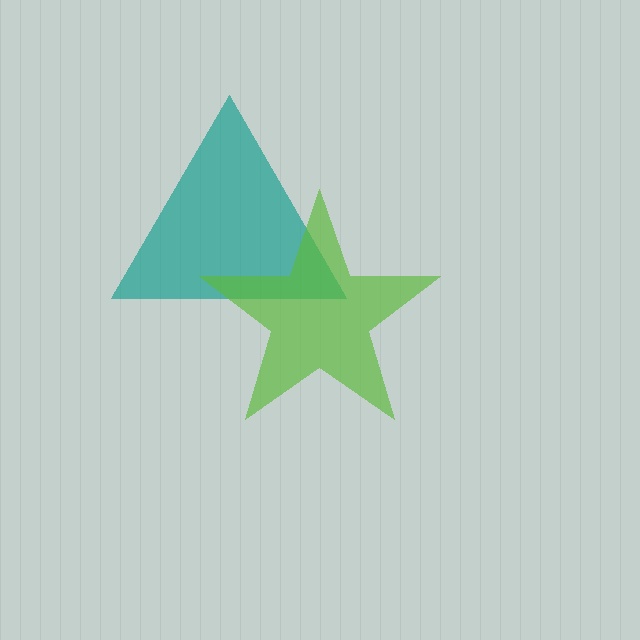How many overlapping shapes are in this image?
There are 2 overlapping shapes in the image.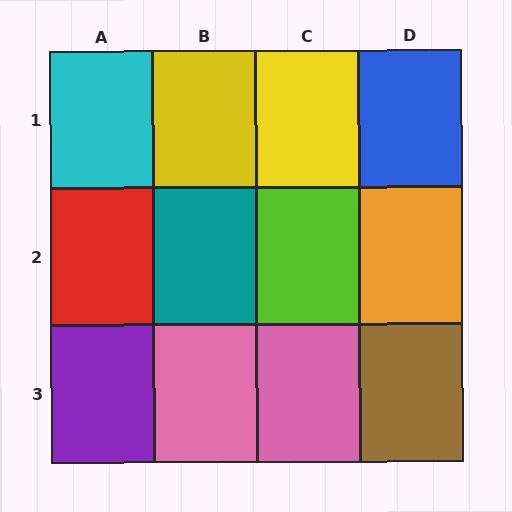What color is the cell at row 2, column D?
Orange.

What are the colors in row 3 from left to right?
Purple, pink, pink, brown.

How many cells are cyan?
1 cell is cyan.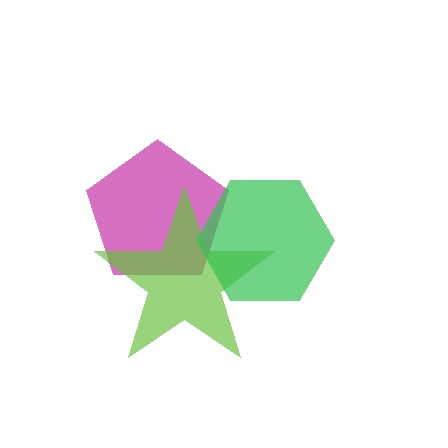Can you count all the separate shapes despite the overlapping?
Yes, there are 3 separate shapes.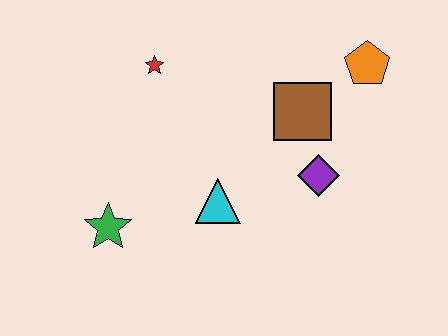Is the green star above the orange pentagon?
No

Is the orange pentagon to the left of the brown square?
No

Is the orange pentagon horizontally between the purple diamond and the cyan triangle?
No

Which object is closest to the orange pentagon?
The brown square is closest to the orange pentagon.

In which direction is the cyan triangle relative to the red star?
The cyan triangle is below the red star.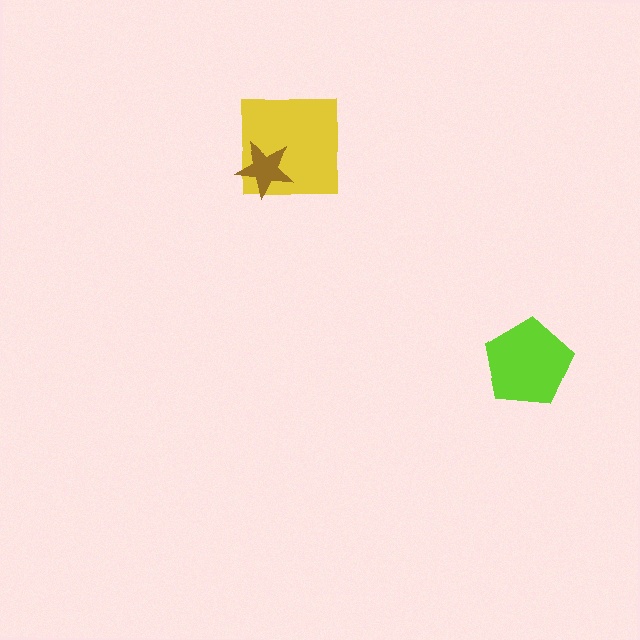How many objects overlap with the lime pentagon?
0 objects overlap with the lime pentagon.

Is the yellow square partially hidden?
Yes, it is partially covered by another shape.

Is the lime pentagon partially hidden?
No, no other shape covers it.